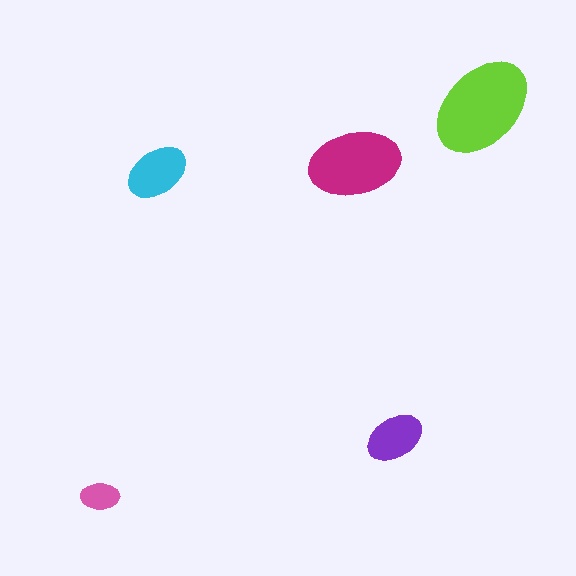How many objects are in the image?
There are 5 objects in the image.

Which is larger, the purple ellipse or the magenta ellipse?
The magenta one.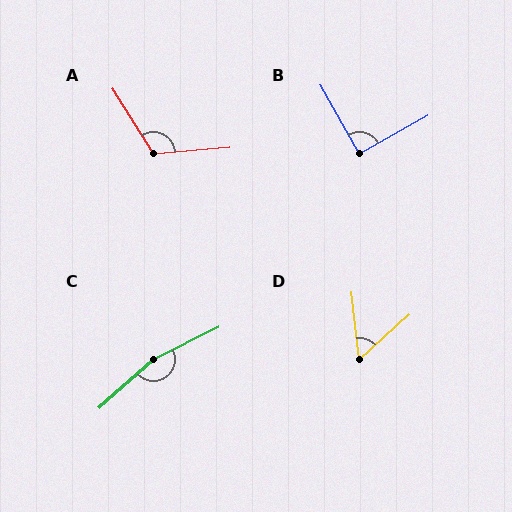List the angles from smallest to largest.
D (55°), B (90°), A (117°), C (165°).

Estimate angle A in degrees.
Approximately 117 degrees.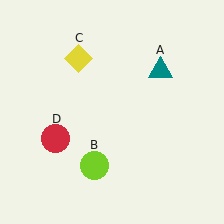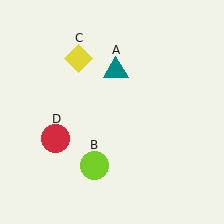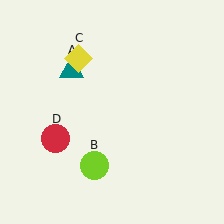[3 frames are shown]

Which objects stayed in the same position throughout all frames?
Lime circle (object B) and yellow diamond (object C) and red circle (object D) remained stationary.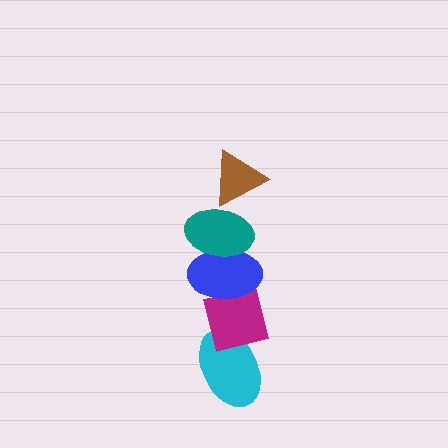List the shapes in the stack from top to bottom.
From top to bottom: the brown triangle, the teal ellipse, the blue ellipse, the magenta square, the cyan ellipse.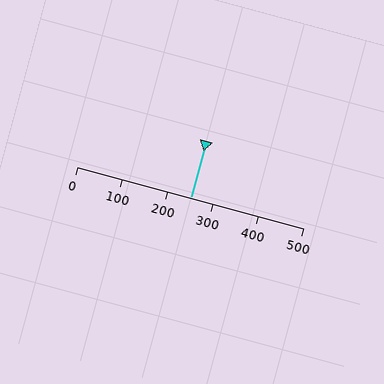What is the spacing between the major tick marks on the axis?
The major ticks are spaced 100 apart.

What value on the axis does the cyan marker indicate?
The marker indicates approximately 250.